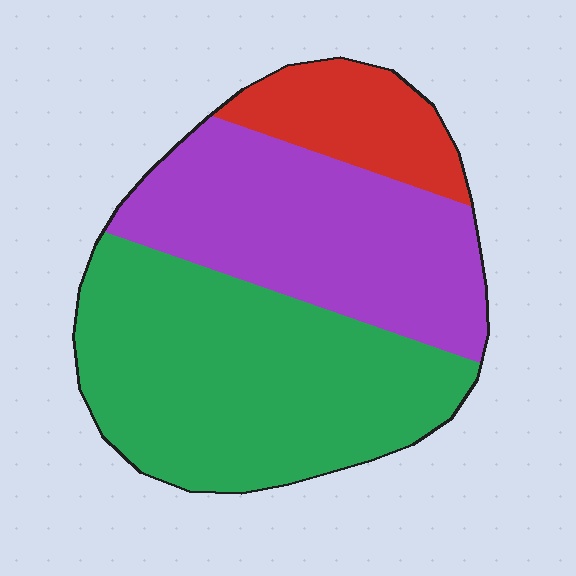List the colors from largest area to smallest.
From largest to smallest: green, purple, red.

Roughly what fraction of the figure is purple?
Purple covers 37% of the figure.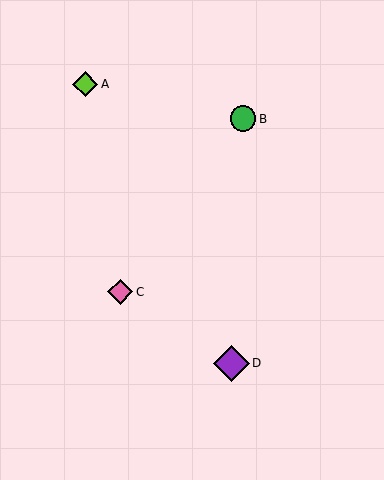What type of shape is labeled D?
Shape D is a purple diamond.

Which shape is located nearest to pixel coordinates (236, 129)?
The green circle (labeled B) at (243, 119) is nearest to that location.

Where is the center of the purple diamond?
The center of the purple diamond is at (231, 363).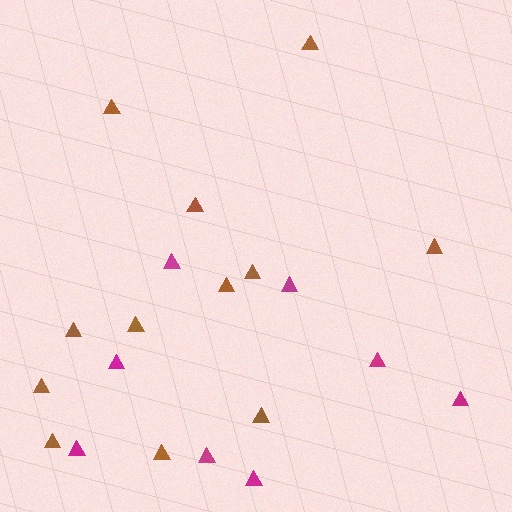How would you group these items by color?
There are 2 groups: one group of brown triangles (12) and one group of magenta triangles (8).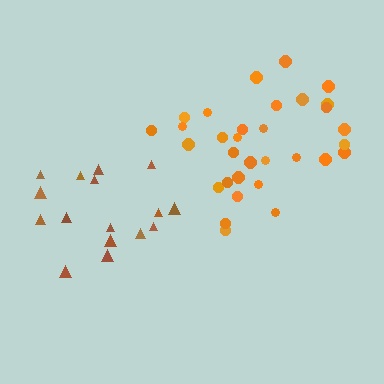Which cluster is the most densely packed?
Orange.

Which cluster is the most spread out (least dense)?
Brown.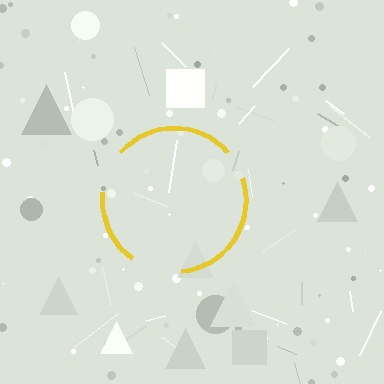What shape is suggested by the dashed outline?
The dashed outline suggests a circle.